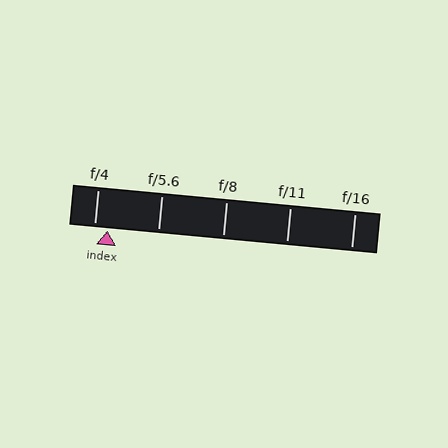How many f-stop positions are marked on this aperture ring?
There are 5 f-stop positions marked.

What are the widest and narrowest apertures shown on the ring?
The widest aperture shown is f/4 and the narrowest is f/16.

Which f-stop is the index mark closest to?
The index mark is closest to f/4.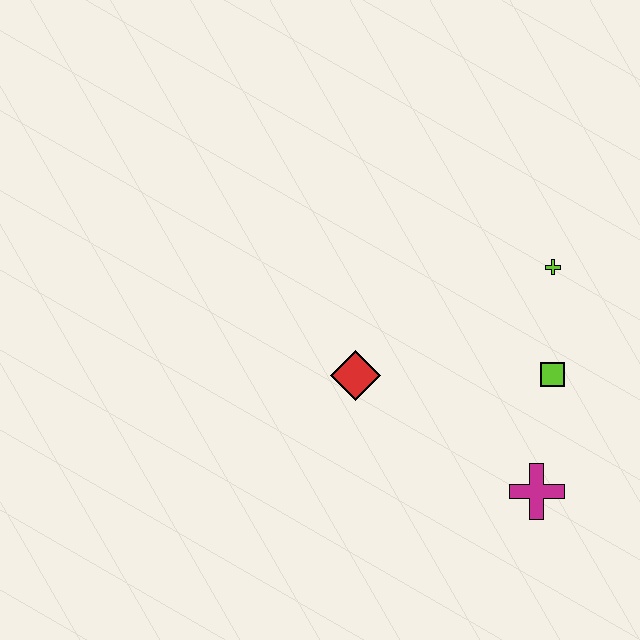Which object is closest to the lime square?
The lime cross is closest to the lime square.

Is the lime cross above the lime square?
Yes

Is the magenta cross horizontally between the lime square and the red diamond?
Yes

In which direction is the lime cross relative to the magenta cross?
The lime cross is above the magenta cross.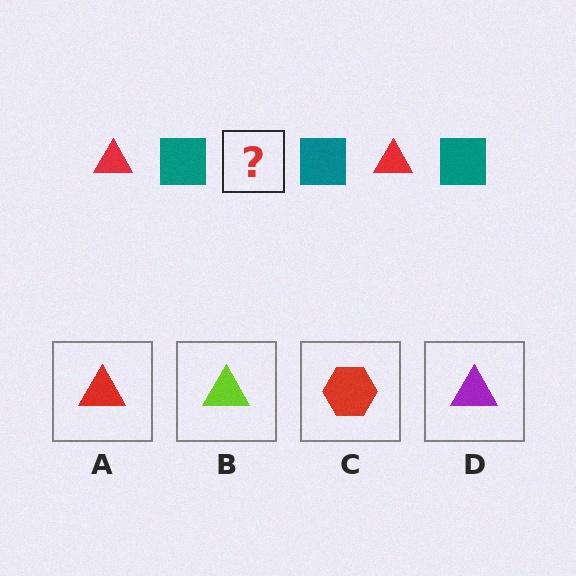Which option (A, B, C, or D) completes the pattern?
A.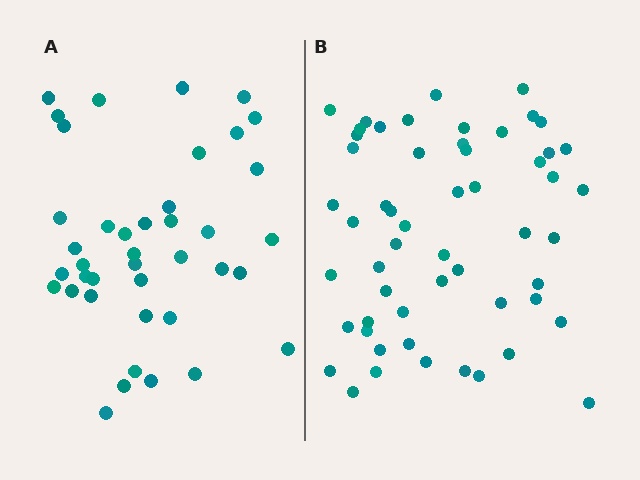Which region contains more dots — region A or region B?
Region B (the right region) has more dots.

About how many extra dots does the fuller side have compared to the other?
Region B has approximately 15 more dots than region A.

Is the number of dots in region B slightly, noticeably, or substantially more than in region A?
Region B has noticeably more, but not dramatically so. The ratio is roughly 1.4 to 1.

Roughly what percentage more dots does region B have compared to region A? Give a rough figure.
About 40% more.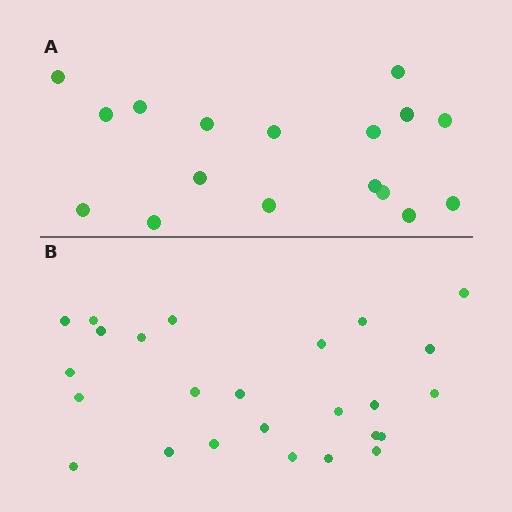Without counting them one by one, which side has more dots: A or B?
Region B (the bottom region) has more dots.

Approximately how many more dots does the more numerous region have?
Region B has roughly 8 or so more dots than region A.